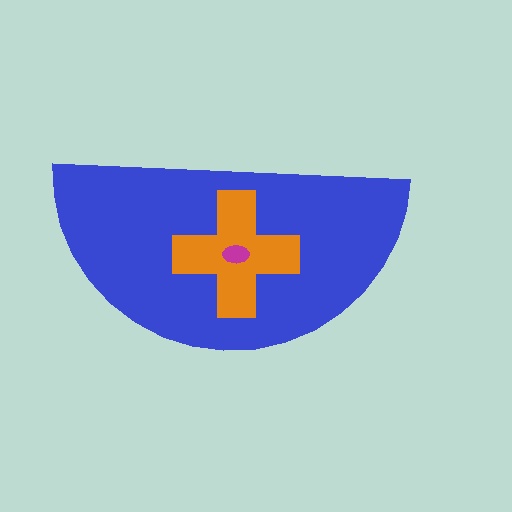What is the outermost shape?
The blue semicircle.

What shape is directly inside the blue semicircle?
The orange cross.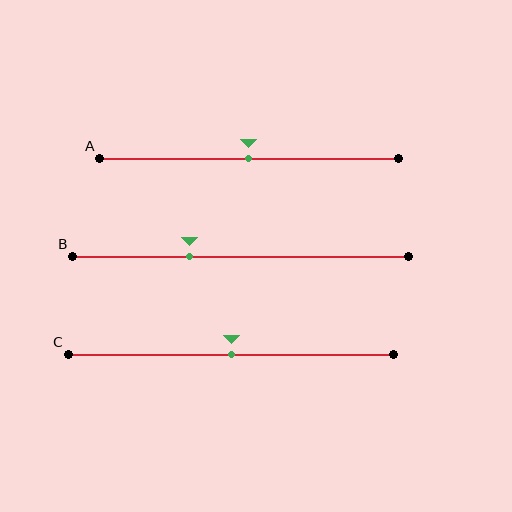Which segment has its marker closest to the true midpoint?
Segment A has its marker closest to the true midpoint.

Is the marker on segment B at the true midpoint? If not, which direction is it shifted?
No, the marker on segment B is shifted to the left by about 15% of the segment length.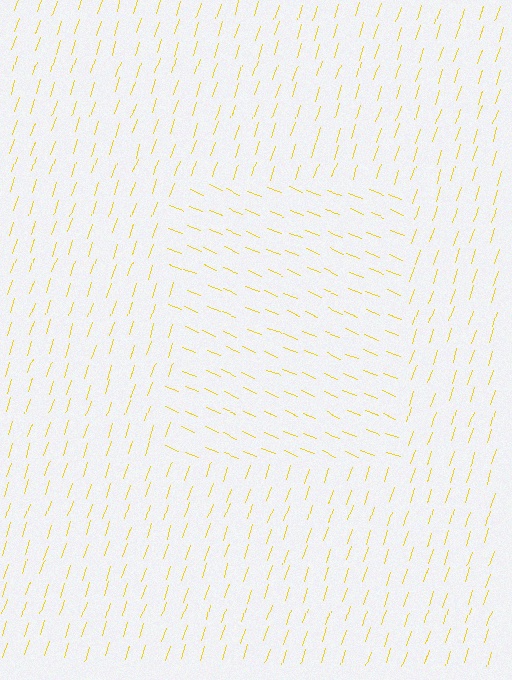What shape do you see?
I see a rectangle.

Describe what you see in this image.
The image is filled with small yellow line segments. A rectangle region in the image has lines oriented differently from the surrounding lines, creating a visible texture boundary.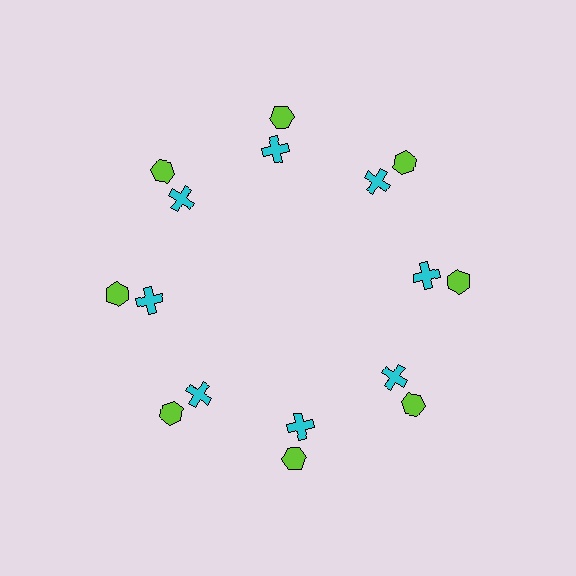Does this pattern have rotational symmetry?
Yes, this pattern has 8-fold rotational symmetry. It looks the same after rotating 45 degrees around the center.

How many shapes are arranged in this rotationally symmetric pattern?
There are 16 shapes, arranged in 8 groups of 2.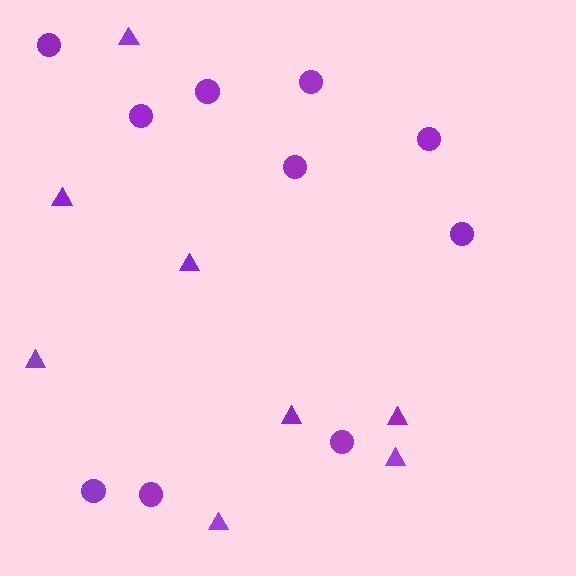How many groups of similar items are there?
There are 2 groups: one group of circles (10) and one group of triangles (8).